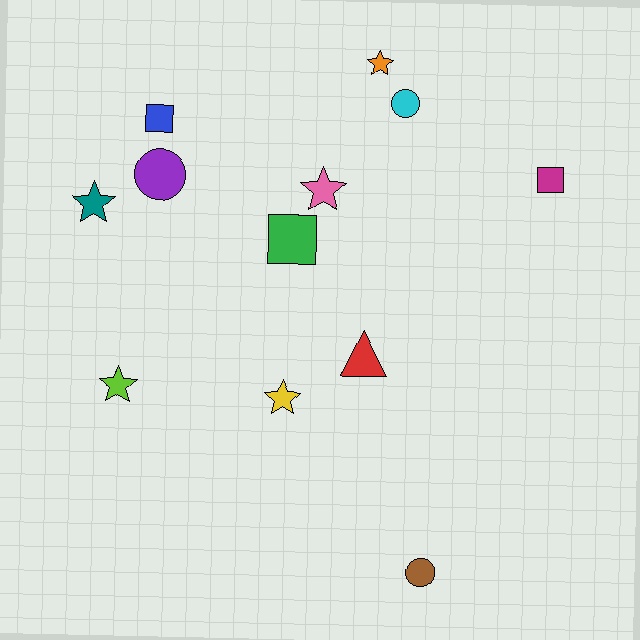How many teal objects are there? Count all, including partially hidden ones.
There is 1 teal object.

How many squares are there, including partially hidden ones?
There are 3 squares.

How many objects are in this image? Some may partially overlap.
There are 12 objects.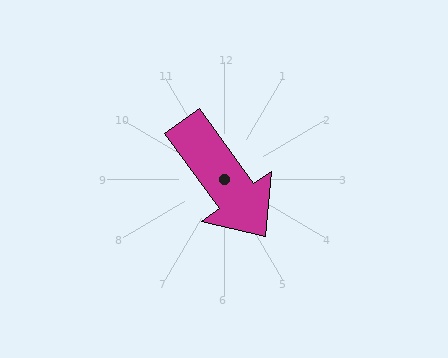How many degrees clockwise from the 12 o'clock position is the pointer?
Approximately 144 degrees.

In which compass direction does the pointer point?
Southeast.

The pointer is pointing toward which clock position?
Roughly 5 o'clock.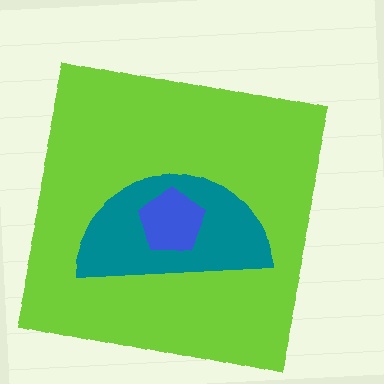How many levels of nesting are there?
3.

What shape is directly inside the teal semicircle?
The blue pentagon.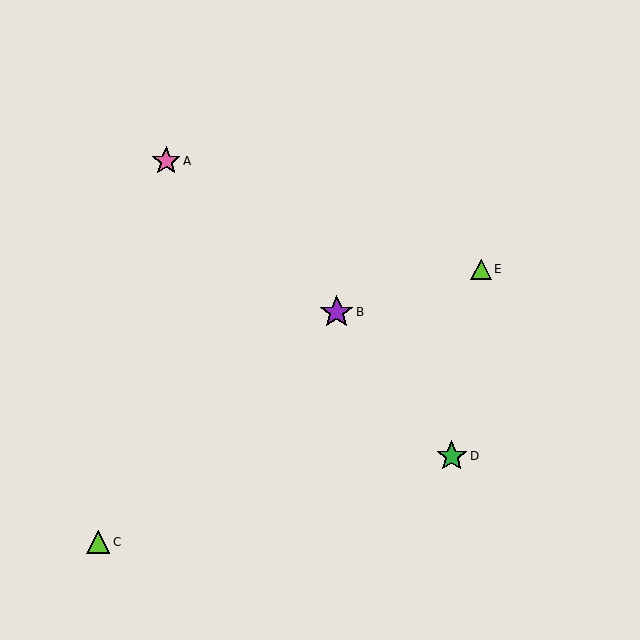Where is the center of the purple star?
The center of the purple star is at (337, 312).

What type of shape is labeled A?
Shape A is a pink star.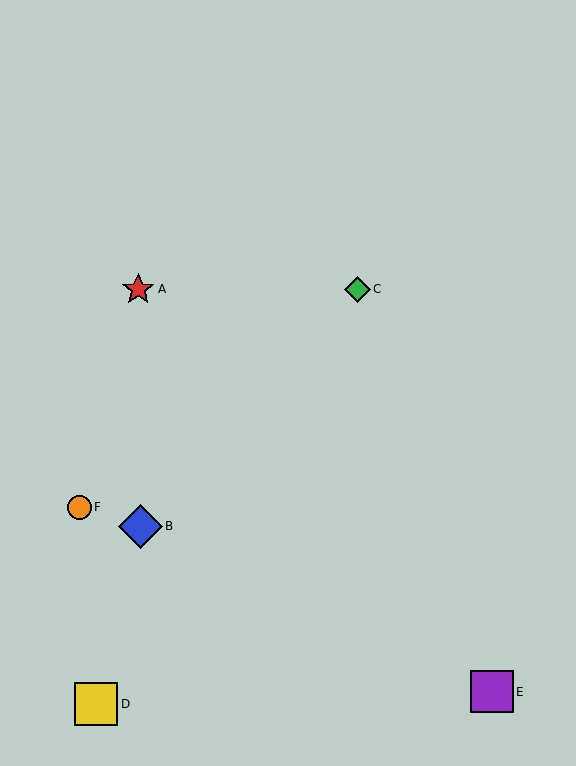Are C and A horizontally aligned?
Yes, both are at y≈289.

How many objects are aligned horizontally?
2 objects (A, C) are aligned horizontally.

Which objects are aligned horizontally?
Objects A, C are aligned horizontally.